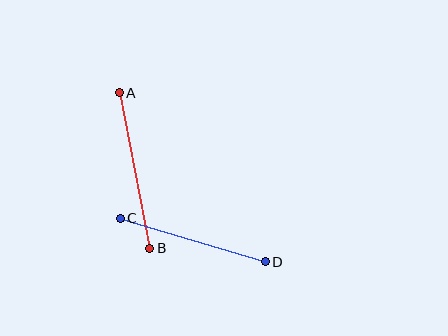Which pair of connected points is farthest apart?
Points A and B are farthest apart.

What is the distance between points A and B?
The distance is approximately 159 pixels.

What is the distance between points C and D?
The distance is approximately 152 pixels.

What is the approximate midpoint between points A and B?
The midpoint is at approximately (134, 171) pixels.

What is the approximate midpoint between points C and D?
The midpoint is at approximately (193, 240) pixels.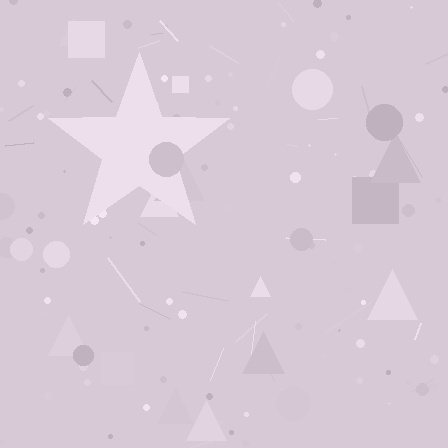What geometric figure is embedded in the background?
A star is embedded in the background.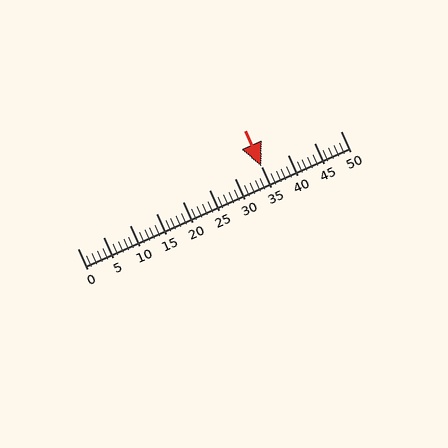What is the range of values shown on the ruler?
The ruler shows values from 0 to 50.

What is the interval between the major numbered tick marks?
The major tick marks are spaced 5 units apart.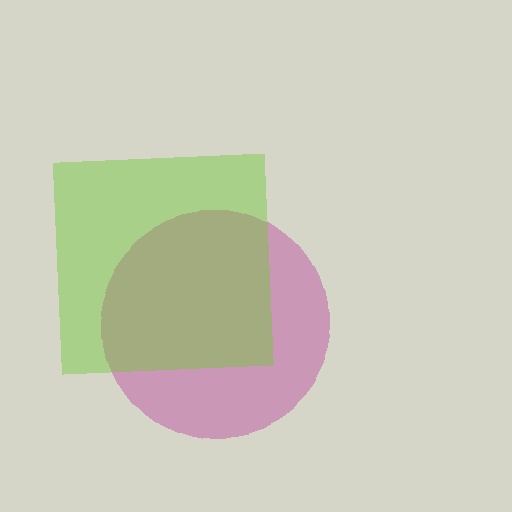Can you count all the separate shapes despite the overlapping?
Yes, there are 2 separate shapes.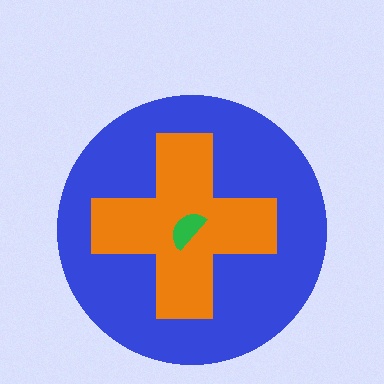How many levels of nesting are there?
3.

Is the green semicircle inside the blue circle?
Yes.